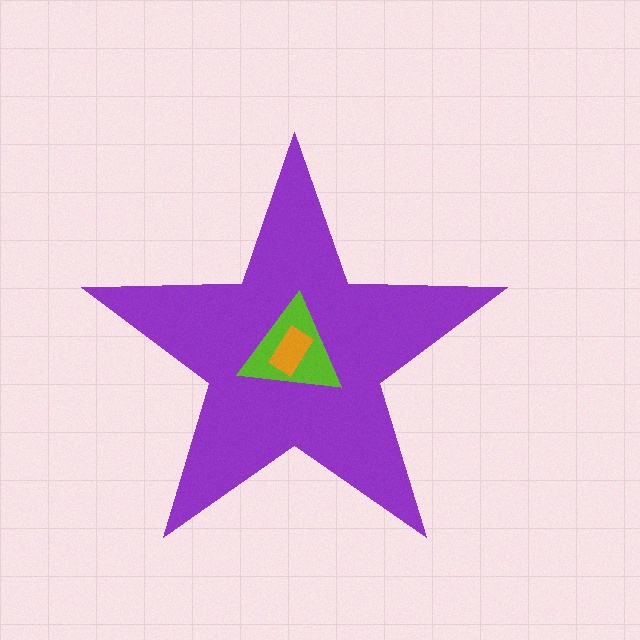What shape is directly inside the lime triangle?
The orange rectangle.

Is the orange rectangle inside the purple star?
Yes.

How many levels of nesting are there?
3.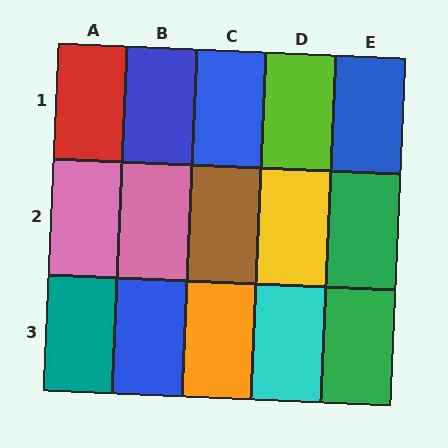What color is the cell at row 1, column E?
Blue.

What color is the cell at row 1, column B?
Blue.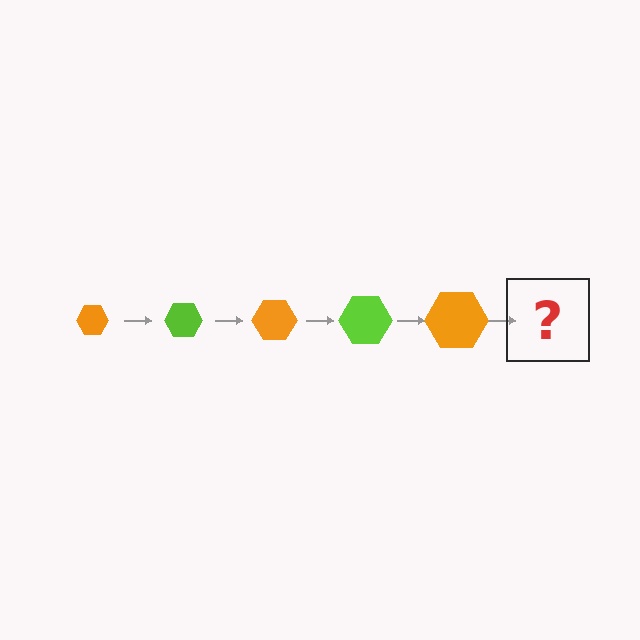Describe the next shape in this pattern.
It should be a lime hexagon, larger than the previous one.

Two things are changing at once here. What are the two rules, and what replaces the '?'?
The two rules are that the hexagon grows larger each step and the color cycles through orange and lime. The '?' should be a lime hexagon, larger than the previous one.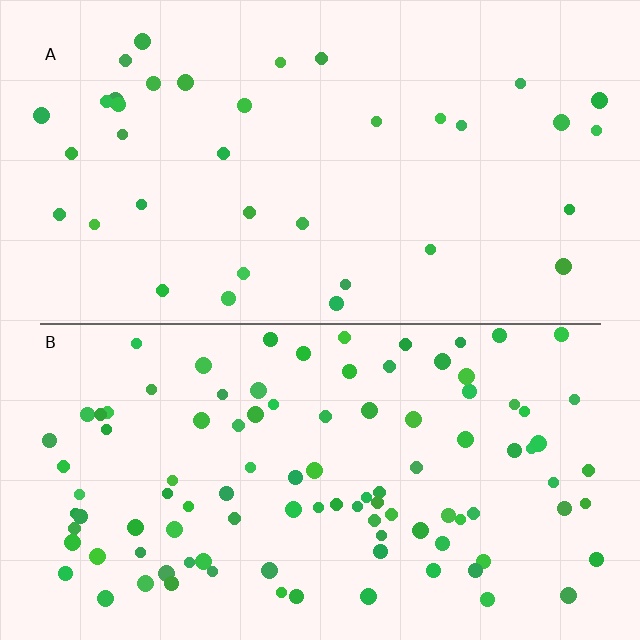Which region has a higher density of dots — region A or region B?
B (the bottom).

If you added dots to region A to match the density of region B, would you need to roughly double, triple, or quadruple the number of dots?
Approximately triple.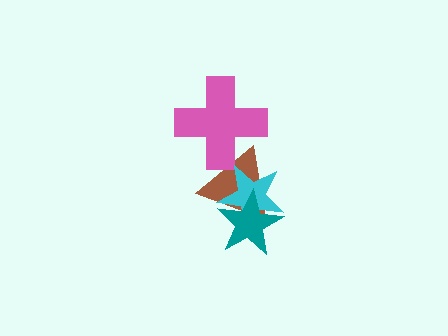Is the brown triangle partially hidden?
Yes, it is partially covered by another shape.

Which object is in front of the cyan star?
The teal star is in front of the cyan star.